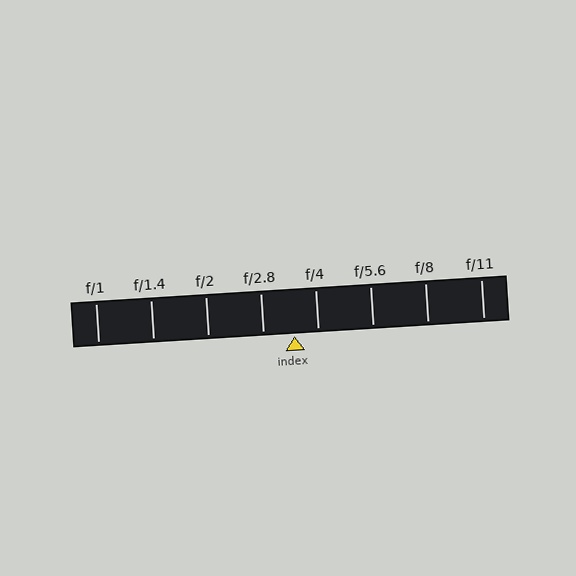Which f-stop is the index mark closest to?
The index mark is closest to f/4.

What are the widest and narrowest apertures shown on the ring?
The widest aperture shown is f/1 and the narrowest is f/11.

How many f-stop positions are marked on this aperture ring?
There are 8 f-stop positions marked.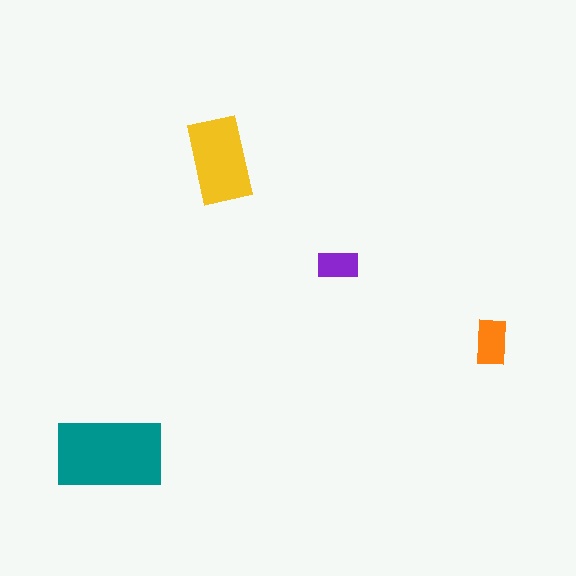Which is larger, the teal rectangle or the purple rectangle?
The teal one.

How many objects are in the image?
There are 4 objects in the image.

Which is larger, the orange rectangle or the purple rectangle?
The orange one.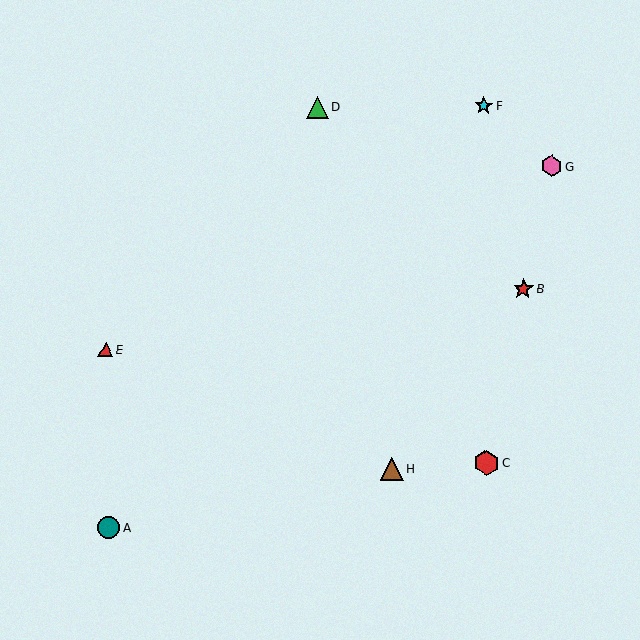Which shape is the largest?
The red hexagon (labeled C) is the largest.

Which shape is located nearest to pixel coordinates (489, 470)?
The red hexagon (labeled C) at (487, 463) is nearest to that location.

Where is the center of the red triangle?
The center of the red triangle is at (106, 349).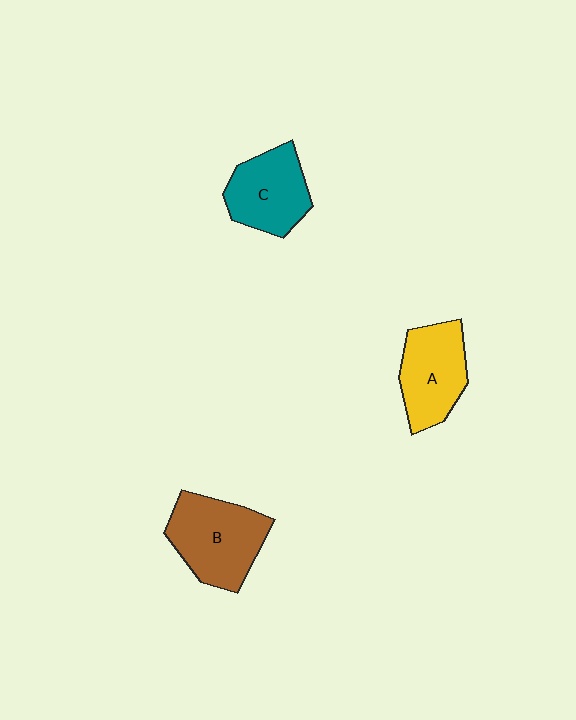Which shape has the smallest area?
Shape C (teal).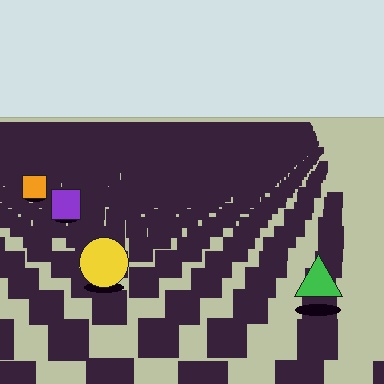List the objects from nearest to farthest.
From nearest to farthest: the green triangle, the yellow circle, the purple square, the orange square.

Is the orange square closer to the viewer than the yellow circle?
No. The yellow circle is closer — you can tell from the texture gradient: the ground texture is coarser near it.